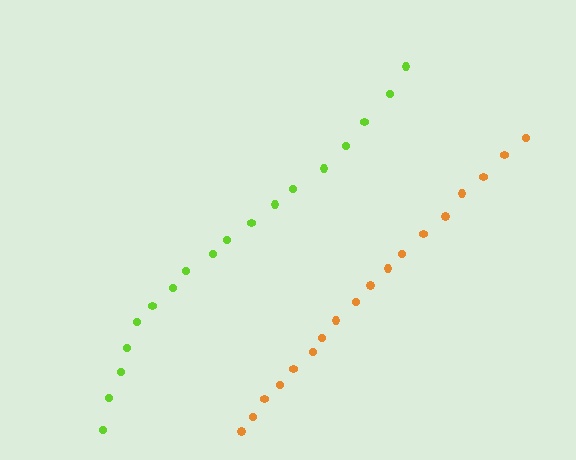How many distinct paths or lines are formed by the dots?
There are 2 distinct paths.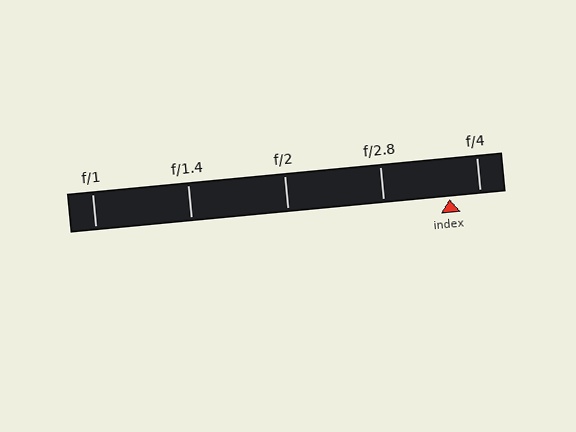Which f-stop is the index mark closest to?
The index mark is closest to f/4.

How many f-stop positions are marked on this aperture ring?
There are 5 f-stop positions marked.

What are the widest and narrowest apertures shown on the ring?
The widest aperture shown is f/1 and the narrowest is f/4.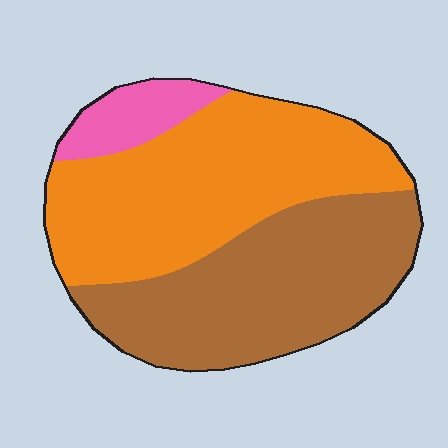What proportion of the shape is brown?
Brown covers 43% of the shape.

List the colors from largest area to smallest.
From largest to smallest: orange, brown, pink.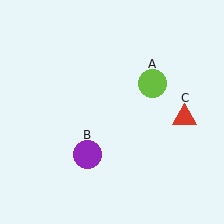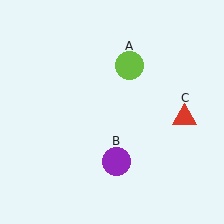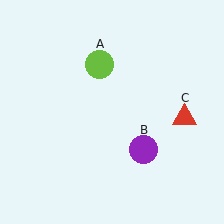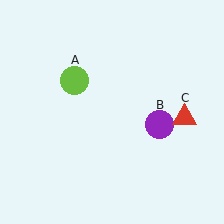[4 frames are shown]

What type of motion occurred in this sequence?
The lime circle (object A), purple circle (object B) rotated counterclockwise around the center of the scene.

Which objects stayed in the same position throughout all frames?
Red triangle (object C) remained stationary.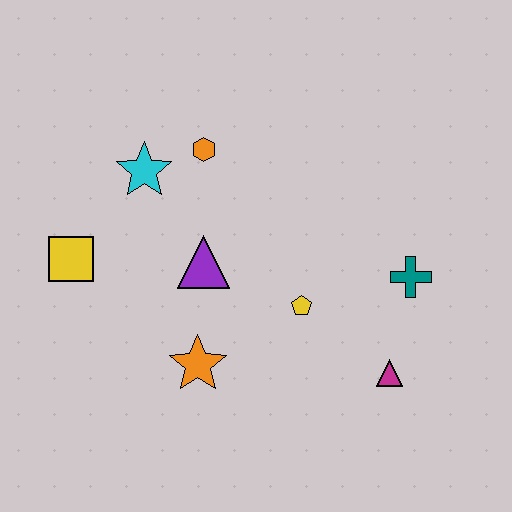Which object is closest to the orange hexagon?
The cyan star is closest to the orange hexagon.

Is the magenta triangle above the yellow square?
No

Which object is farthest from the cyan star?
The magenta triangle is farthest from the cyan star.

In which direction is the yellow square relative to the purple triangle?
The yellow square is to the left of the purple triangle.